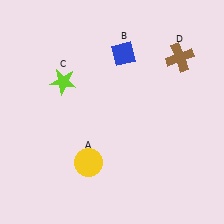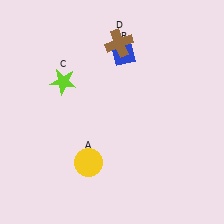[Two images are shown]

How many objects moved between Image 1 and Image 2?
1 object moved between the two images.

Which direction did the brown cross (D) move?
The brown cross (D) moved left.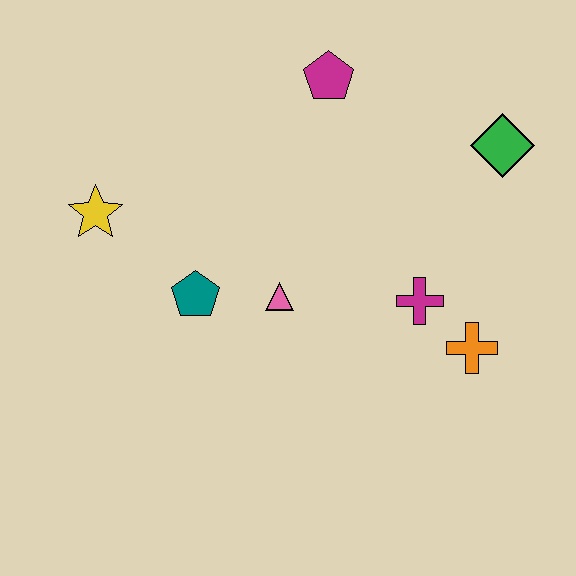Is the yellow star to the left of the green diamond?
Yes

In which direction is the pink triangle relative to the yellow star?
The pink triangle is to the right of the yellow star.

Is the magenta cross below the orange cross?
No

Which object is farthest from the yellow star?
The green diamond is farthest from the yellow star.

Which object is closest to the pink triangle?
The teal pentagon is closest to the pink triangle.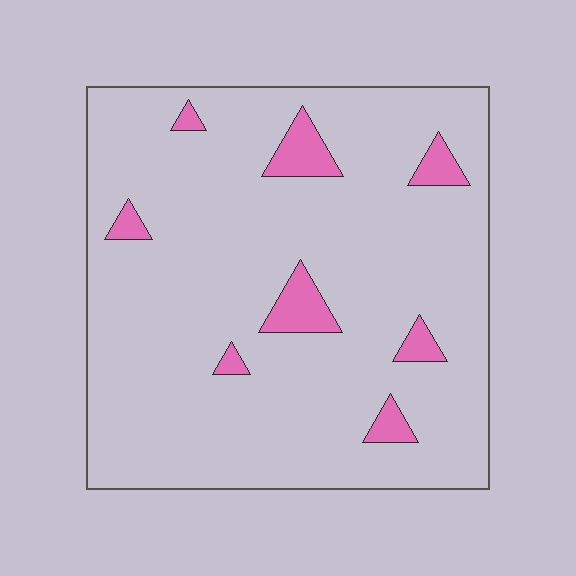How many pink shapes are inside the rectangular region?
8.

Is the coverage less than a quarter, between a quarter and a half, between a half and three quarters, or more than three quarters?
Less than a quarter.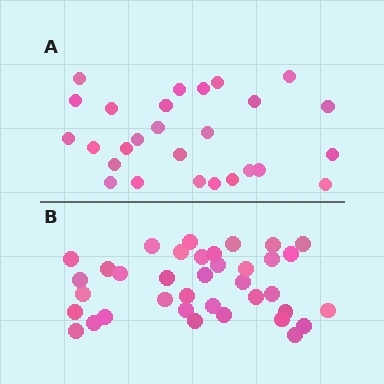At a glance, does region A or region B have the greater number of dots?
Region B (the bottom region) has more dots.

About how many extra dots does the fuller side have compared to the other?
Region B has roughly 10 or so more dots than region A.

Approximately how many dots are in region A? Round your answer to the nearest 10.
About 30 dots. (The exact count is 27, which rounds to 30.)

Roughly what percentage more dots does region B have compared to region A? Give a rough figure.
About 35% more.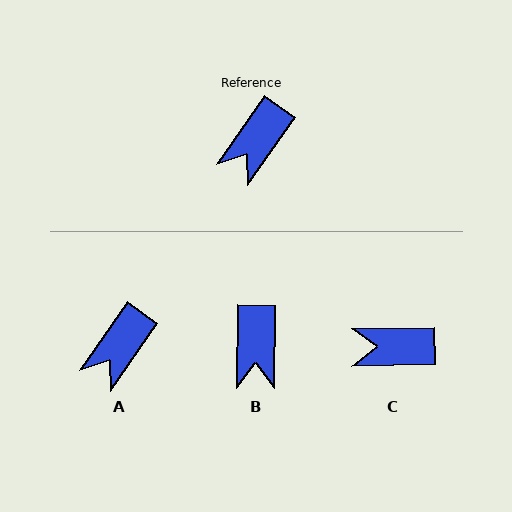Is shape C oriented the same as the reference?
No, it is off by about 54 degrees.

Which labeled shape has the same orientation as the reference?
A.